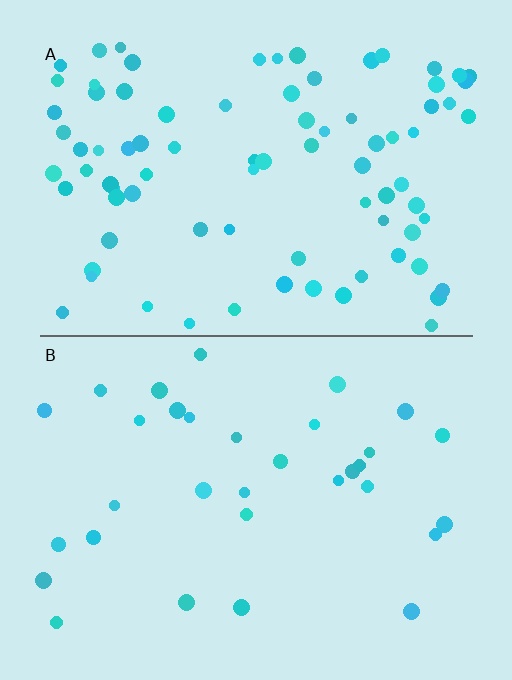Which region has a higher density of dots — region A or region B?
A (the top).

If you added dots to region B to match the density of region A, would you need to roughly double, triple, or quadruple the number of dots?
Approximately triple.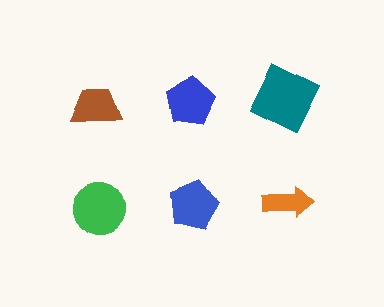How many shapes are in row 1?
3 shapes.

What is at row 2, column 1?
A green circle.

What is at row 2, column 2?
A blue pentagon.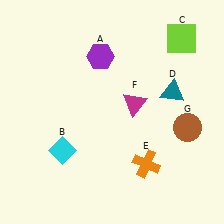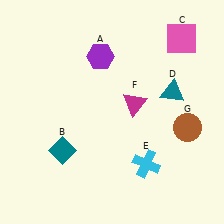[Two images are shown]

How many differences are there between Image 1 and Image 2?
There are 3 differences between the two images.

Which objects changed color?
B changed from cyan to teal. C changed from lime to pink. E changed from orange to cyan.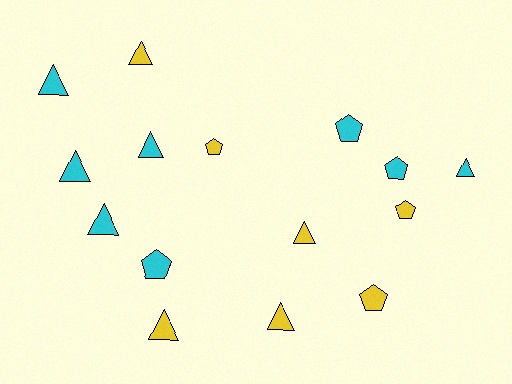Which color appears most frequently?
Cyan, with 8 objects.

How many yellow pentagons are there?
There are 3 yellow pentagons.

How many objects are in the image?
There are 15 objects.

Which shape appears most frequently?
Triangle, with 9 objects.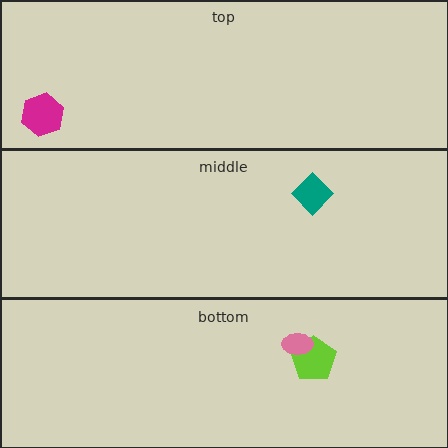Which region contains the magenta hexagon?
The top region.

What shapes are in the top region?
The magenta hexagon.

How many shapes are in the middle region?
1.